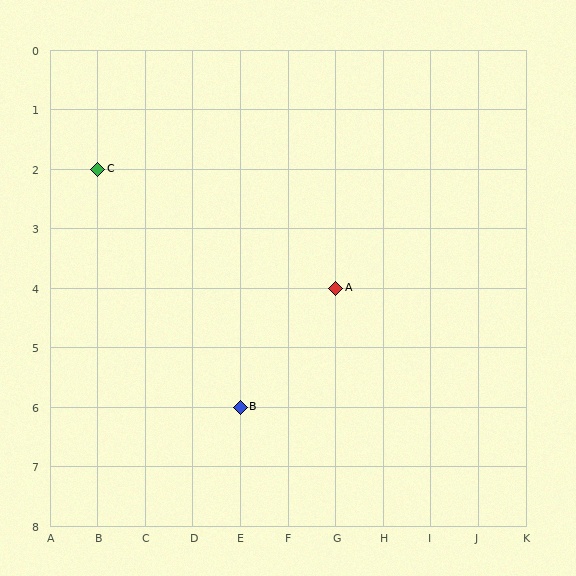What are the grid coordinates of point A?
Point A is at grid coordinates (G, 4).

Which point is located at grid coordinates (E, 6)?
Point B is at (E, 6).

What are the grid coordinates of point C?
Point C is at grid coordinates (B, 2).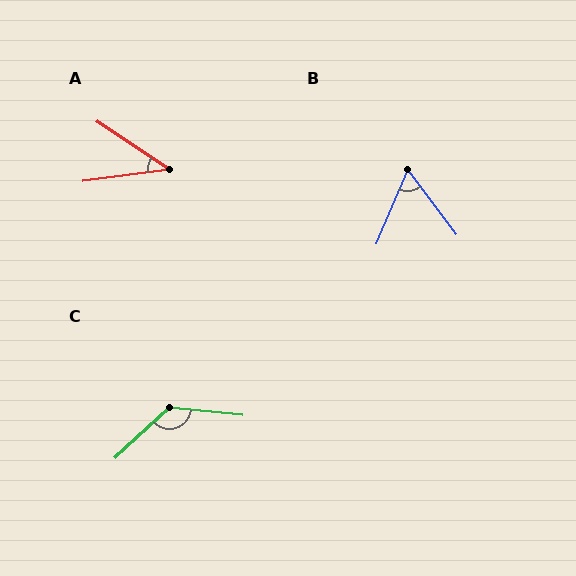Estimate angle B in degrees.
Approximately 60 degrees.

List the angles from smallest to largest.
A (42°), B (60°), C (132°).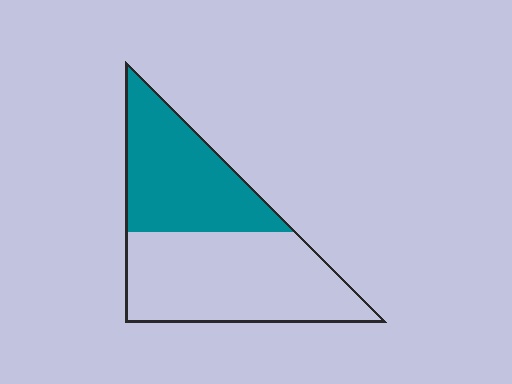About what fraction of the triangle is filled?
About two fifths (2/5).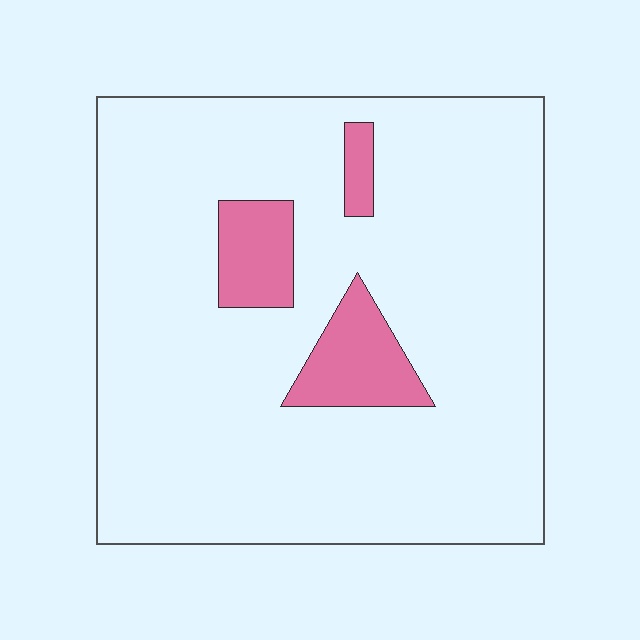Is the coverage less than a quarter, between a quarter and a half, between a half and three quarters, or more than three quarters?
Less than a quarter.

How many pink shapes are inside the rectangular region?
3.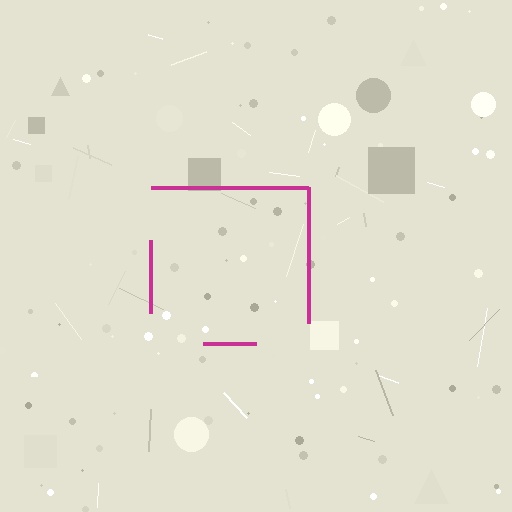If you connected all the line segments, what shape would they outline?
They would outline a square.